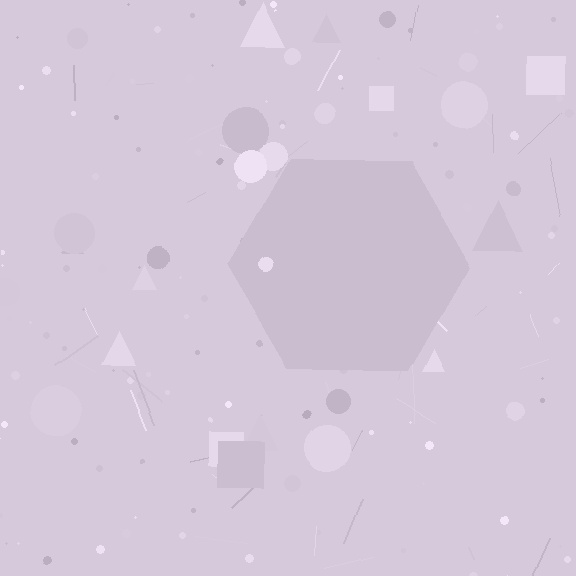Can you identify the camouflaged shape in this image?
The camouflaged shape is a hexagon.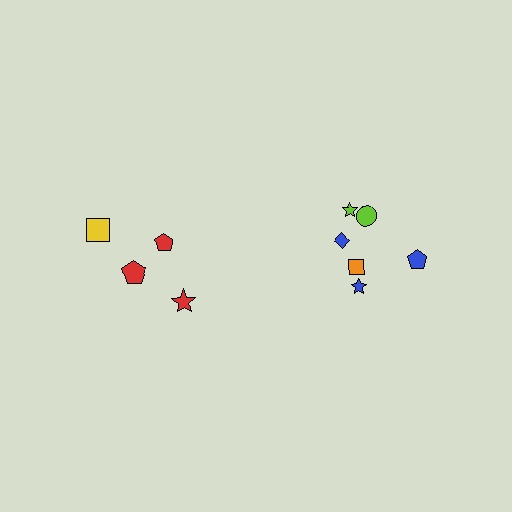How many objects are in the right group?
There are 6 objects.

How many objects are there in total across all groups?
There are 10 objects.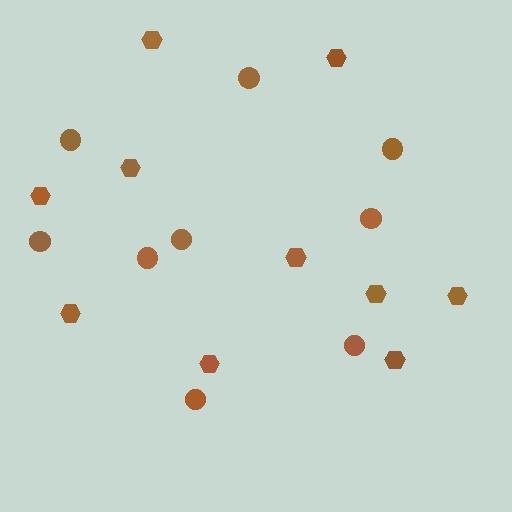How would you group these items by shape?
There are 2 groups: one group of circles (9) and one group of hexagons (10).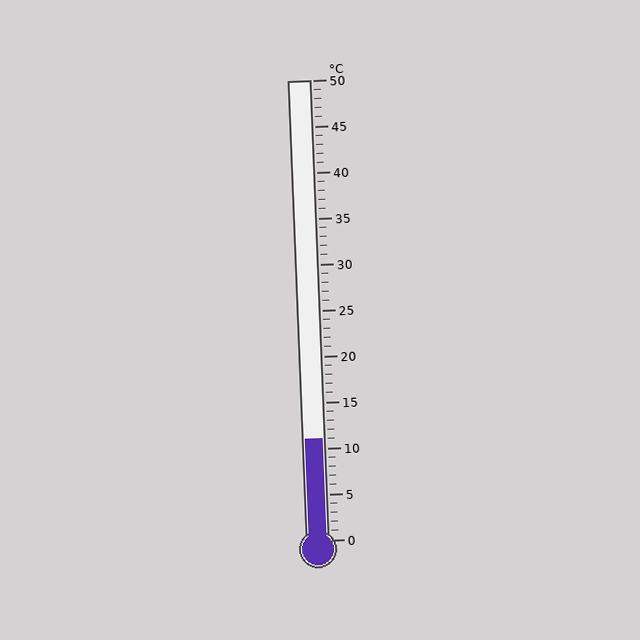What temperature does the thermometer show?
The thermometer shows approximately 11°C.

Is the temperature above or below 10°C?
The temperature is above 10°C.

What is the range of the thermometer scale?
The thermometer scale ranges from 0°C to 50°C.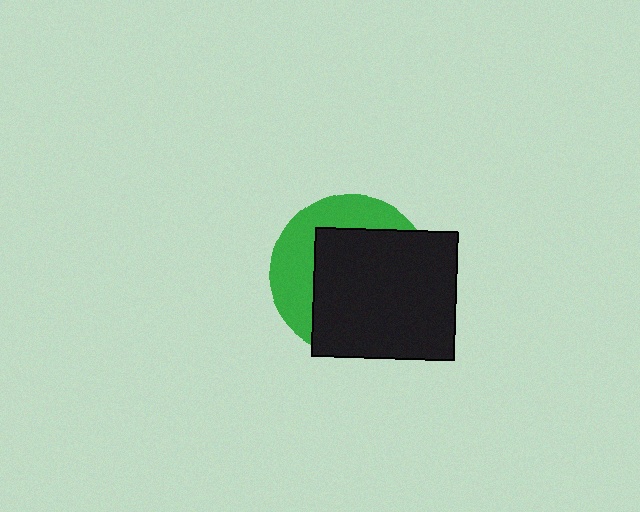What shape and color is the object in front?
The object in front is a black rectangle.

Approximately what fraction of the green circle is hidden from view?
Roughly 65% of the green circle is hidden behind the black rectangle.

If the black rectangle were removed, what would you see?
You would see the complete green circle.